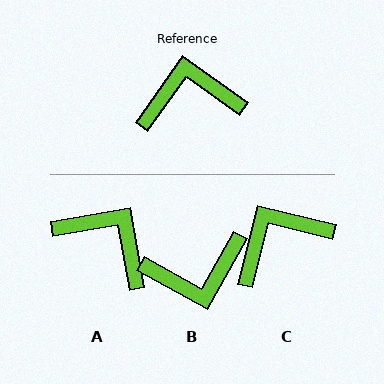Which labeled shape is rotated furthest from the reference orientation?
B, about 174 degrees away.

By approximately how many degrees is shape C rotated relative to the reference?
Approximately 21 degrees counter-clockwise.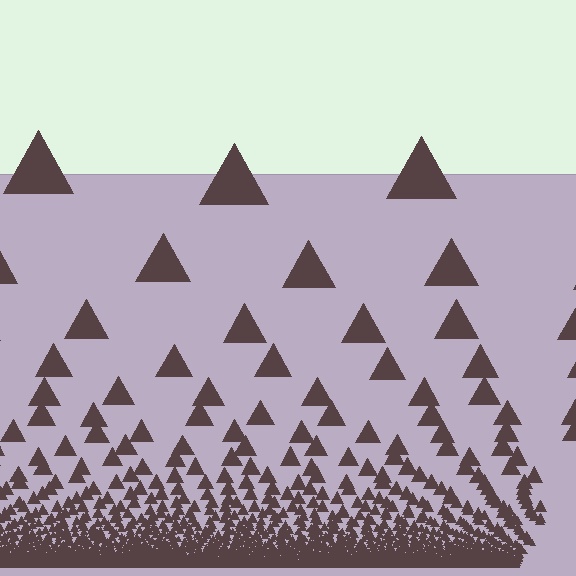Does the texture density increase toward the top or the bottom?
Density increases toward the bottom.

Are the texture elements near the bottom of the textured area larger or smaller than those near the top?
Smaller. The gradient is inverted — elements near the bottom are smaller and denser.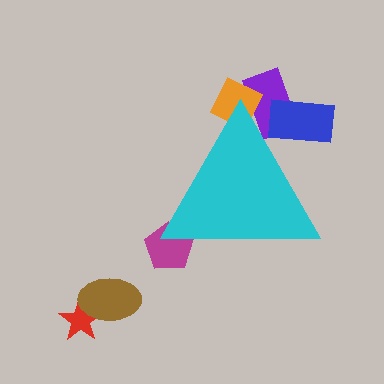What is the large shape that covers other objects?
A cyan triangle.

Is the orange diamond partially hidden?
Yes, the orange diamond is partially hidden behind the cyan triangle.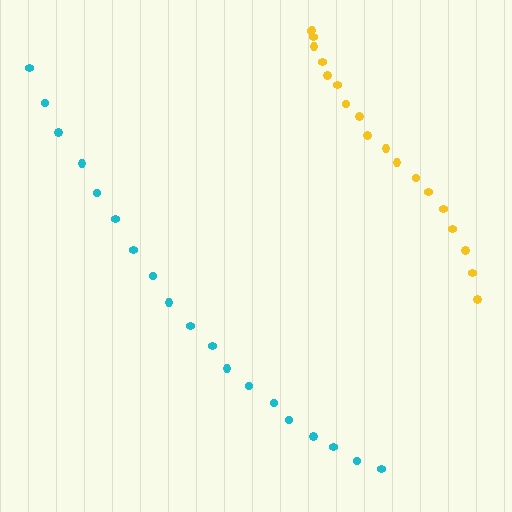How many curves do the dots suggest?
There are 2 distinct paths.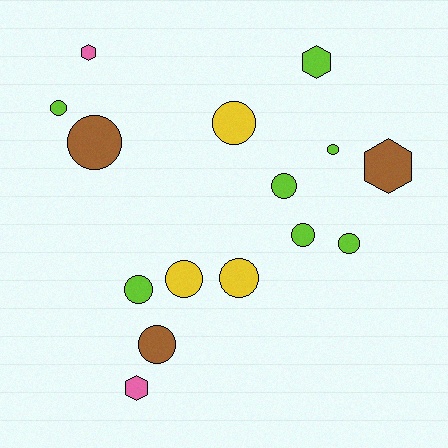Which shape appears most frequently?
Circle, with 11 objects.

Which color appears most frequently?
Lime, with 7 objects.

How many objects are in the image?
There are 15 objects.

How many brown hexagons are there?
There is 1 brown hexagon.